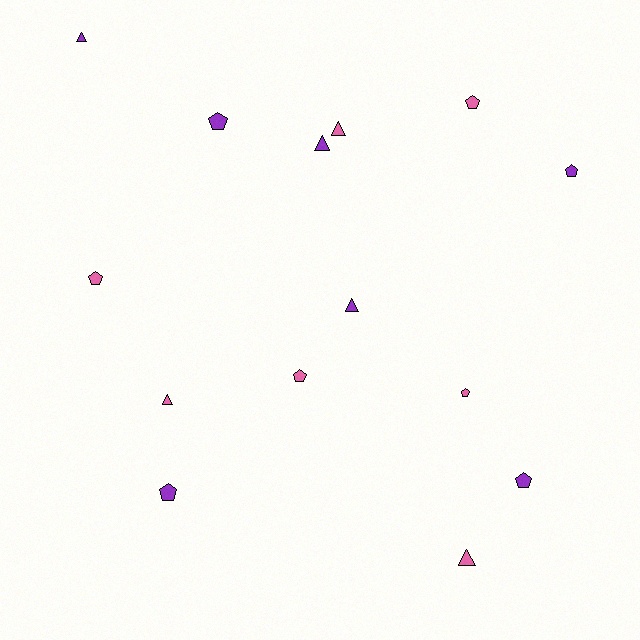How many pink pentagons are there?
There are 4 pink pentagons.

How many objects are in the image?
There are 14 objects.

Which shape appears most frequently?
Pentagon, with 8 objects.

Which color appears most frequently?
Pink, with 7 objects.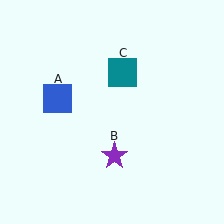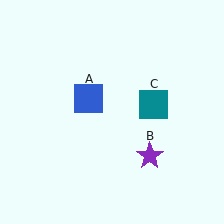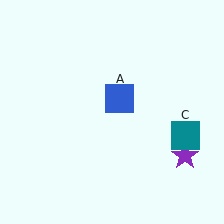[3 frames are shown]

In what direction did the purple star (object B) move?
The purple star (object B) moved right.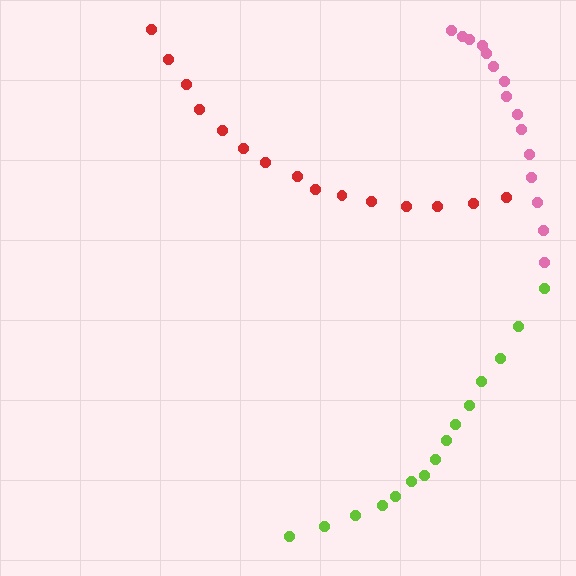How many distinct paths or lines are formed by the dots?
There are 3 distinct paths.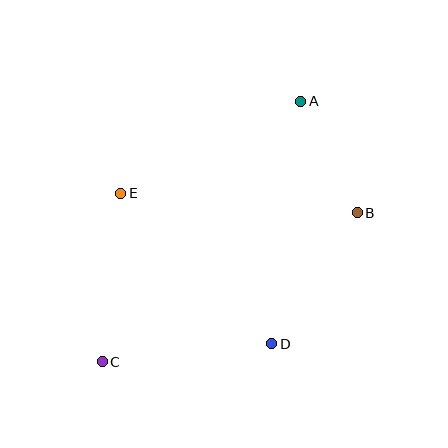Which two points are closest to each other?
Points A and B are closest to each other.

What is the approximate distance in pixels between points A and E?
The distance between A and E is approximately 202 pixels.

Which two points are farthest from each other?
Points A and C are farthest from each other.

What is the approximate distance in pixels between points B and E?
The distance between B and E is approximately 237 pixels.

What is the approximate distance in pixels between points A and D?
The distance between A and D is approximately 244 pixels.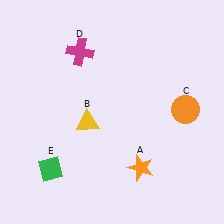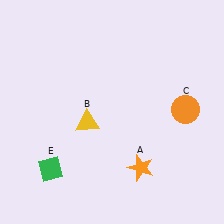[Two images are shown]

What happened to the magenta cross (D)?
The magenta cross (D) was removed in Image 2. It was in the top-left area of Image 1.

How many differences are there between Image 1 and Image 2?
There is 1 difference between the two images.